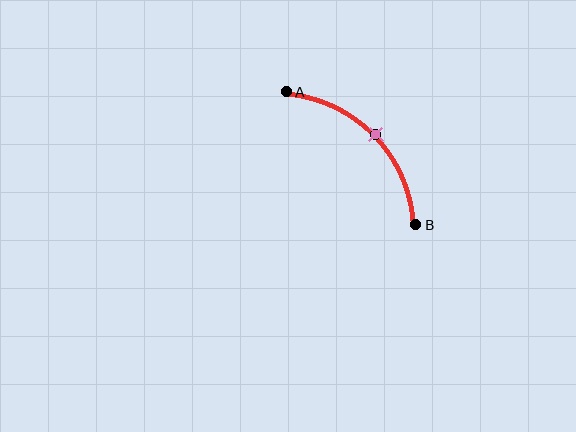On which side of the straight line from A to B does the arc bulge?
The arc bulges above and to the right of the straight line connecting A and B.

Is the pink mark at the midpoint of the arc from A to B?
Yes. The pink mark lies on the arc at equal arc-length from both A and B — it is the arc midpoint.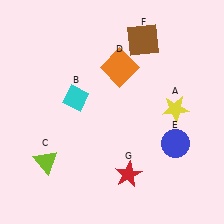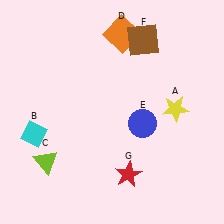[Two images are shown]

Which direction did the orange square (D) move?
The orange square (D) moved up.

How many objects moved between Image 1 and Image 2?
3 objects moved between the two images.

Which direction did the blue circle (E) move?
The blue circle (E) moved left.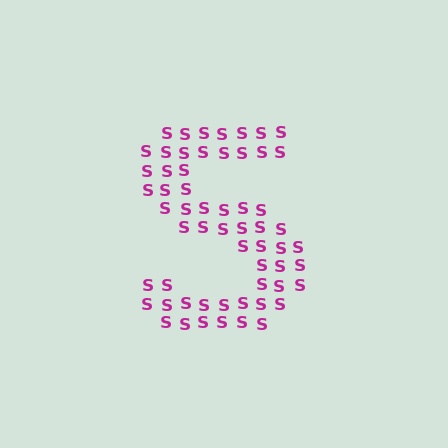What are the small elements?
The small elements are letter S's.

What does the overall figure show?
The overall figure shows the letter S.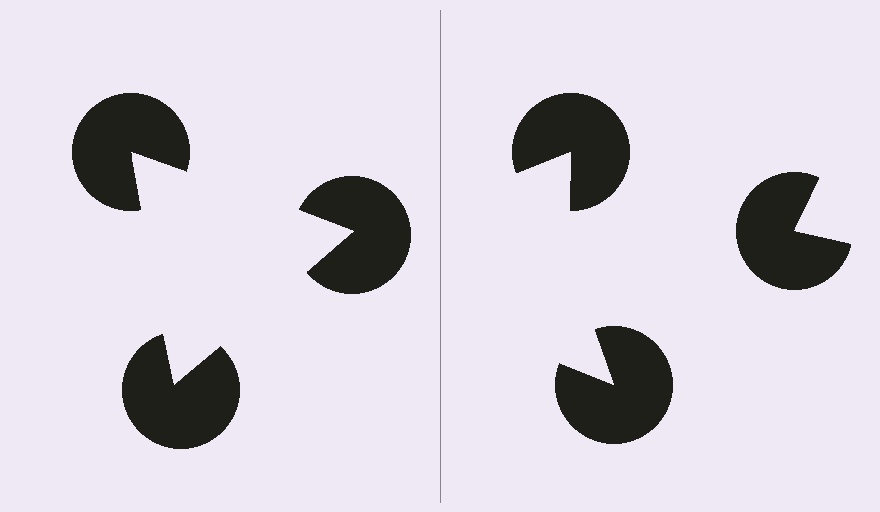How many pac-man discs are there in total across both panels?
6 — 3 on each side.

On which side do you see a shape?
An illusory triangle appears on the left side. On the right side the wedge cuts are rotated, so no coherent shape forms.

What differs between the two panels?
The pac-man discs are positioned identically on both sides; only the wedge orientations differ. On the left they align to a triangle; on the right they are misaligned.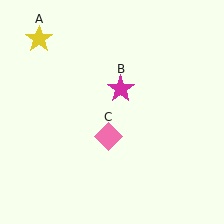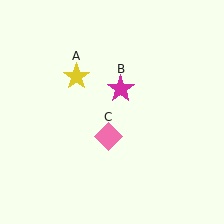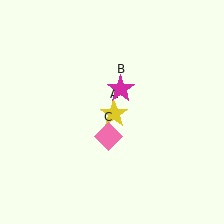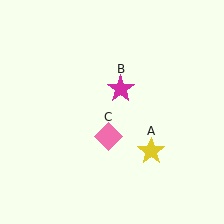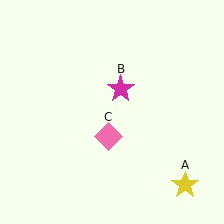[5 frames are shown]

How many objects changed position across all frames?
1 object changed position: yellow star (object A).